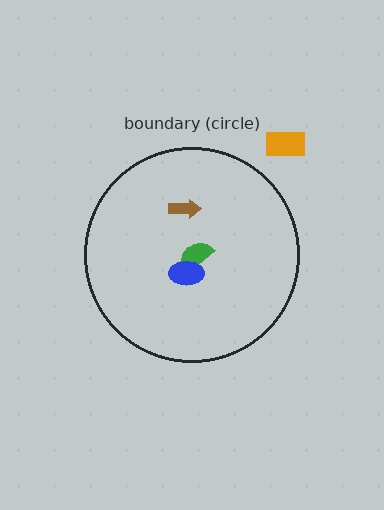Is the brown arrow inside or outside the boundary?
Inside.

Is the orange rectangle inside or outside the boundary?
Outside.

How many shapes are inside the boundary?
3 inside, 1 outside.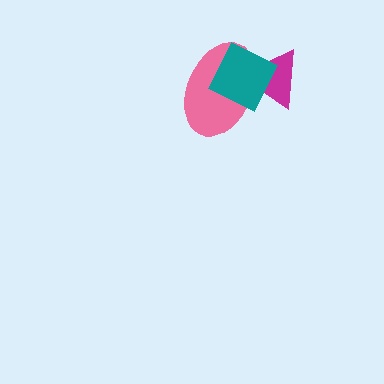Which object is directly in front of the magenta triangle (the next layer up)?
The pink ellipse is directly in front of the magenta triangle.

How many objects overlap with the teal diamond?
2 objects overlap with the teal diamond.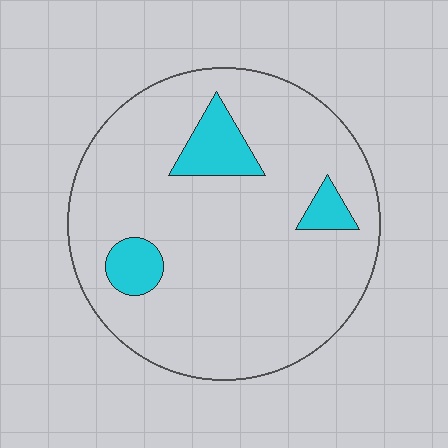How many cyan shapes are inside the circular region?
3.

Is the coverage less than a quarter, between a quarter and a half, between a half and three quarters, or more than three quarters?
Less than a quarter.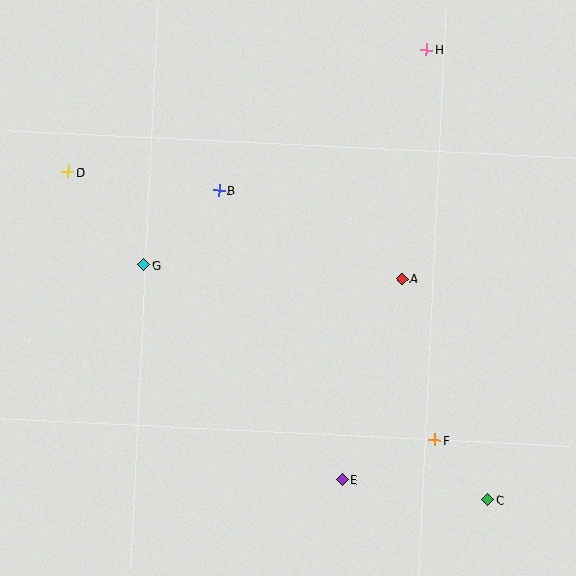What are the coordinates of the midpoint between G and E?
The midpoint between G and E is at (243, 372).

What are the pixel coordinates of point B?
Point B is at (219, 190).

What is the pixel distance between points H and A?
The distance between H and A is 230 pixels.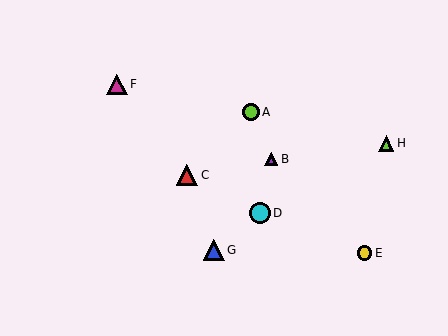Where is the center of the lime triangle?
The center of the lime triangle is at (386, 143).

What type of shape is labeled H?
Shape H is a lime triangle.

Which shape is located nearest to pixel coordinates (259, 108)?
The lime circle (labeled A) at (251, 112) is nearest to that location.